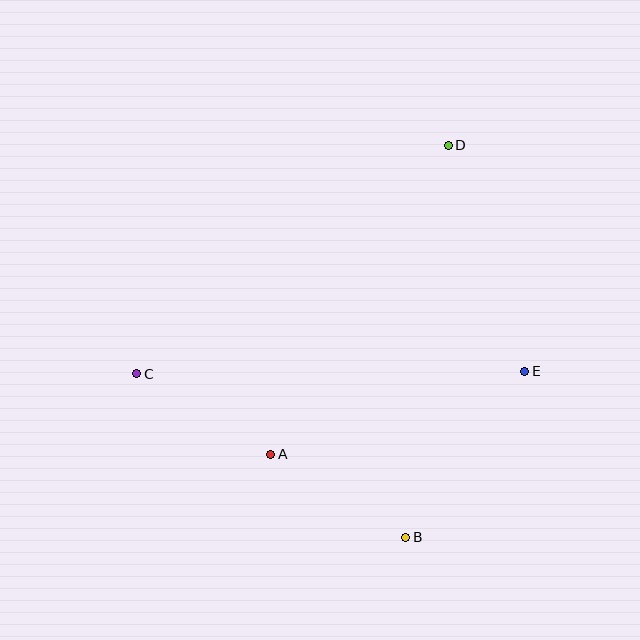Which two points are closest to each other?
Points A and C are closest to each other.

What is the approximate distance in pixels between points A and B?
The distance between A and B is approximately 159 pixels.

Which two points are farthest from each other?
Points B and D are farthest from each other.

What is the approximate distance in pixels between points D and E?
The distance between D and E is approximately 239 pixels.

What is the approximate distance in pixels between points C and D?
The distance between C and D is approximately 386 pixels.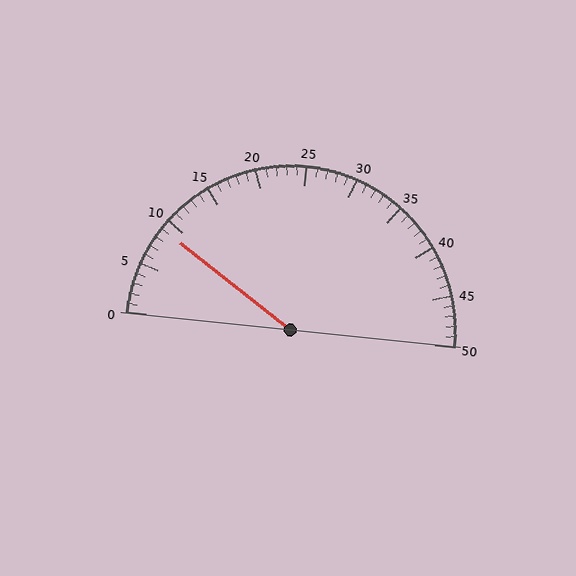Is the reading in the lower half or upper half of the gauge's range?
The reading is in the lower half of the range (0 to 50).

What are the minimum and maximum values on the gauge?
The gauge ranges from 0 to 50.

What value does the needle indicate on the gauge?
The needle indicates approximately 9.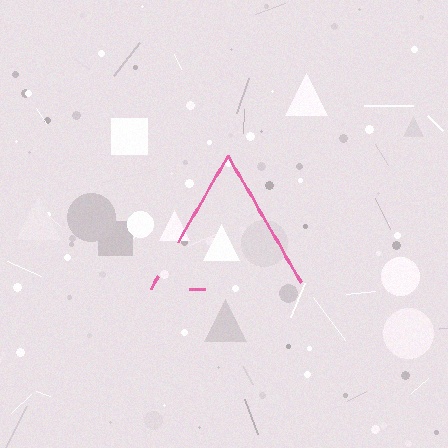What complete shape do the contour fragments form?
The contour fragments form a triangle.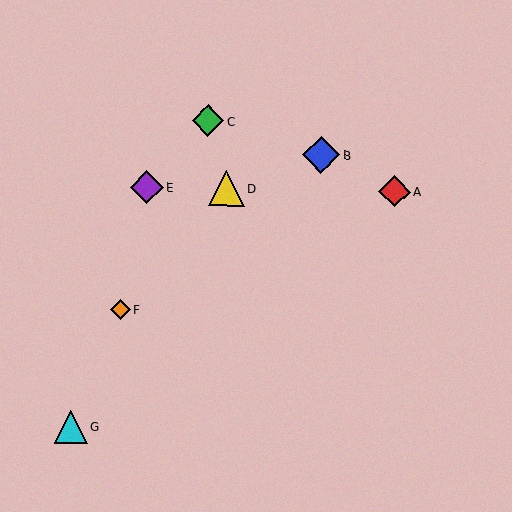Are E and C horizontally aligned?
No, E is at y≈187 and C is at y≈121.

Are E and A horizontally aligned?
Yes, both are at y≈187.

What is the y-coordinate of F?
Object F is at y≈309.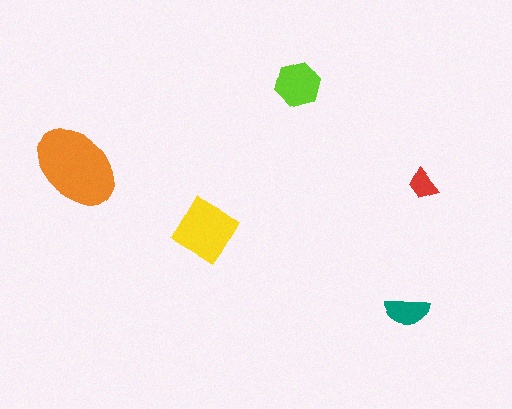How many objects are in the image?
There are 5 objects in the image.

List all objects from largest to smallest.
The orange ellipse, the yellow diamond, the lime hexagon, the teal semicircle, the red trapezoid.